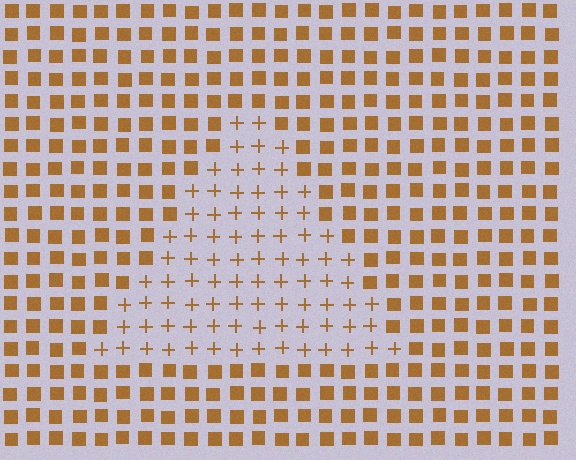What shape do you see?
I see a triangle.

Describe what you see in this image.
The image is filled with small brown elements arranged in a uniform grid. A triangle-shaped region contains plus signs, while the surrounding area contains squares. The boundary is defined purely by the change in element shape.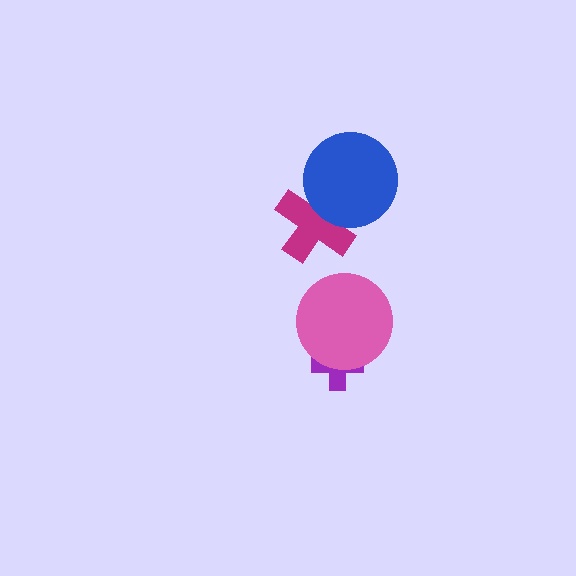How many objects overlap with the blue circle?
1 object overlaps with the blue circle.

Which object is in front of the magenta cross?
The blue circle is in front of the magenta cross.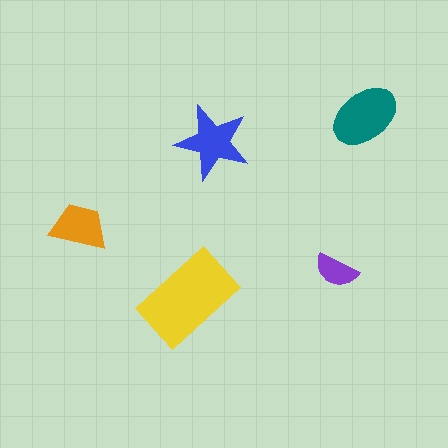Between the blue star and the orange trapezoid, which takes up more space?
The blue star.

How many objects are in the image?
There are 5 objects in the image.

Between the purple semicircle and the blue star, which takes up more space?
The blue star.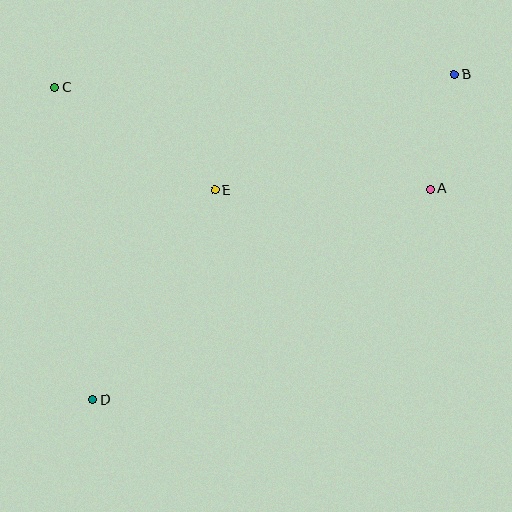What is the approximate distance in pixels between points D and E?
The distance between D and E is approximately 243 pixels.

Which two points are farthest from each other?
Points B and D are farthest from each other.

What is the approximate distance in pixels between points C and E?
The distance between C and E is approximately 190 pixels.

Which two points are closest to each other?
Points A and B are closest to each other.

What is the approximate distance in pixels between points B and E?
The distance between B and E is approximately 266 pixels.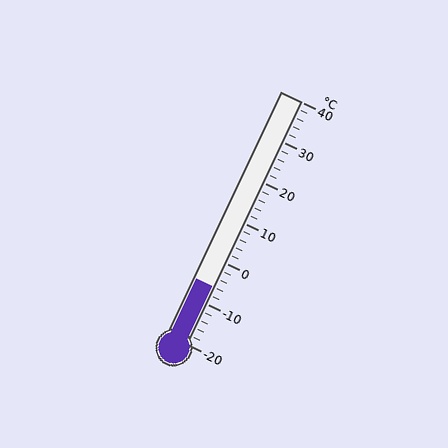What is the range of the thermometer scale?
The thermometer scale ranges from -20°C to 40°C.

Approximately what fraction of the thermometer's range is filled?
The thermometer is filled to approximately 25% of its range.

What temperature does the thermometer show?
The thermometer shows approximately -6°C.